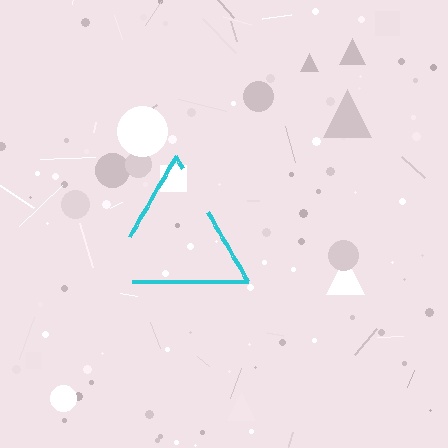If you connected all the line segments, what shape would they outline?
They would outline a triangle.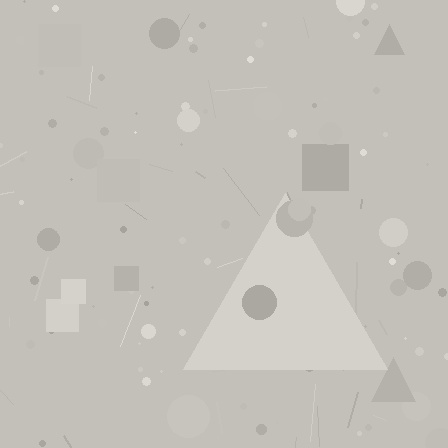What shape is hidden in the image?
A triangle is hidden in the image.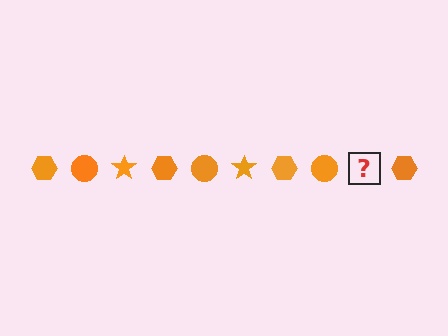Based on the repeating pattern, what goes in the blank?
The blank should be an orange star.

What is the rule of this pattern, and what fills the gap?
The rule is that the pattern cycles through hexagon, circle, star shapes in orange. The gap should be filled with an orange star.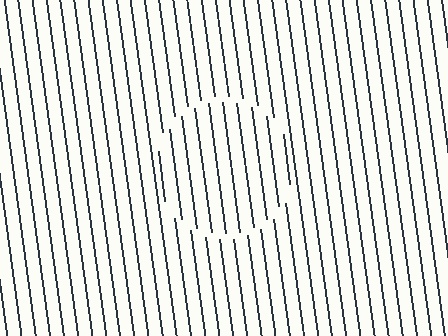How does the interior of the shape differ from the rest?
The interior of the shape contains the same grating, shifted by half a period — the contour is defined by the phase discontinuity where line-ends from the inner and outer gratings abut.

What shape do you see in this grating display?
An illusory circle. The interior of the shape contains the same grating, shifted by half a period — the contour is defined by the phase discontinuity where line-ends from the inner and outer gratings abut.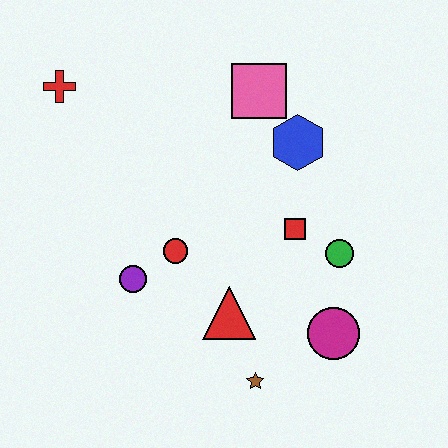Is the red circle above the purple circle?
Yes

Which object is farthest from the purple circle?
The pink square is farthest from the purple circle.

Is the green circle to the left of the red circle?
No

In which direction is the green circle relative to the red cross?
The green circle is to the right of the red cross.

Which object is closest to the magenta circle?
The green circle is closest to the magenta circle.